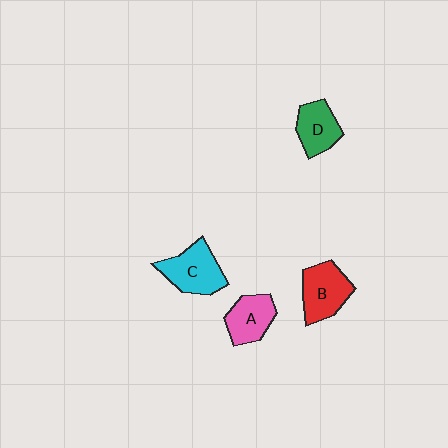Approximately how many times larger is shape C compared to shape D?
Approximately 1.3 times.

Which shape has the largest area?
Shape C (cyan).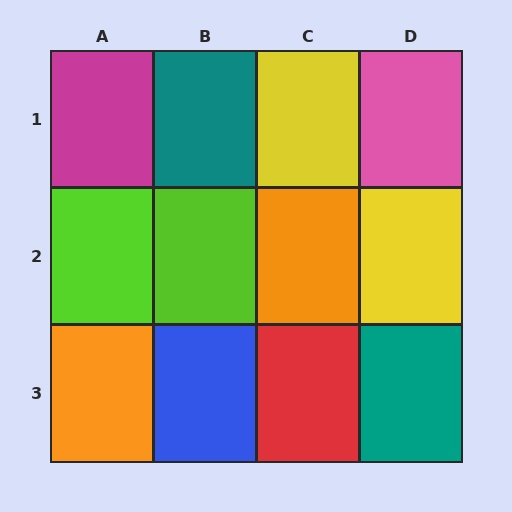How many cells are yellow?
2 cells are yellow.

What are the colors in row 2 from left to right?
Lime, lime, orange, yellow.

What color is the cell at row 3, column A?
Orange.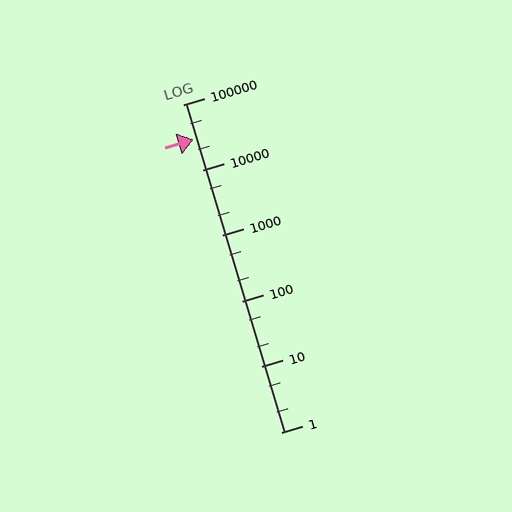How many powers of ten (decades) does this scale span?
The scale spans 5 decades, from 1 to 100000.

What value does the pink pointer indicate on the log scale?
The pointer indicates approximately 29000.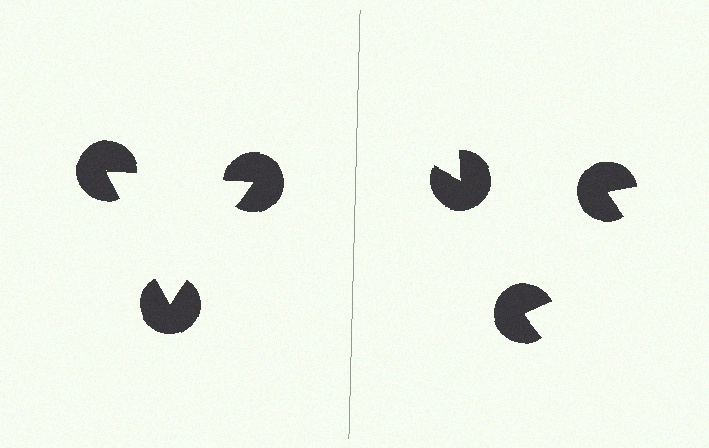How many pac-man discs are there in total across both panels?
6 — 3 on each side.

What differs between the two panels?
The pac-man discs are positioned identically on both sides; only the wedge orientations differ. On the left they align to a triangle; on the right they are misaligned.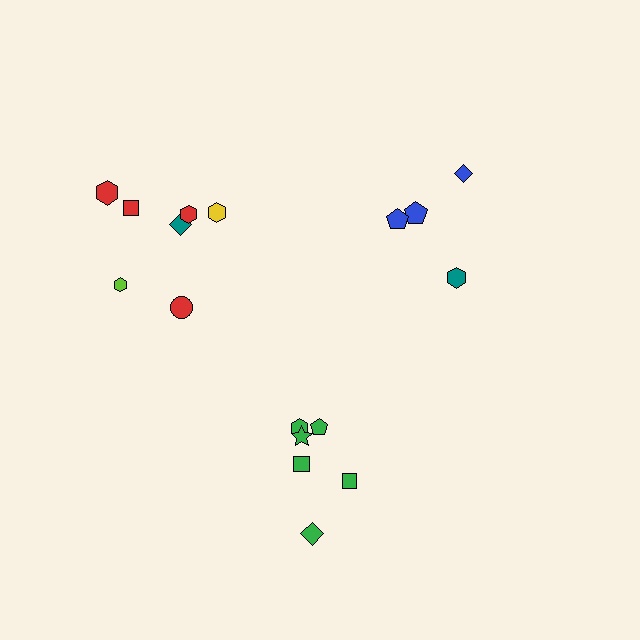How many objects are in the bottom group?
There are 6 objects.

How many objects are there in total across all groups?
There are 17 objects.